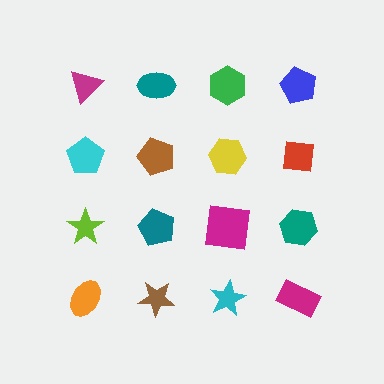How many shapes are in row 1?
4 shapes.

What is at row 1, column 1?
A magenta triangle.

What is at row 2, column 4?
A red square.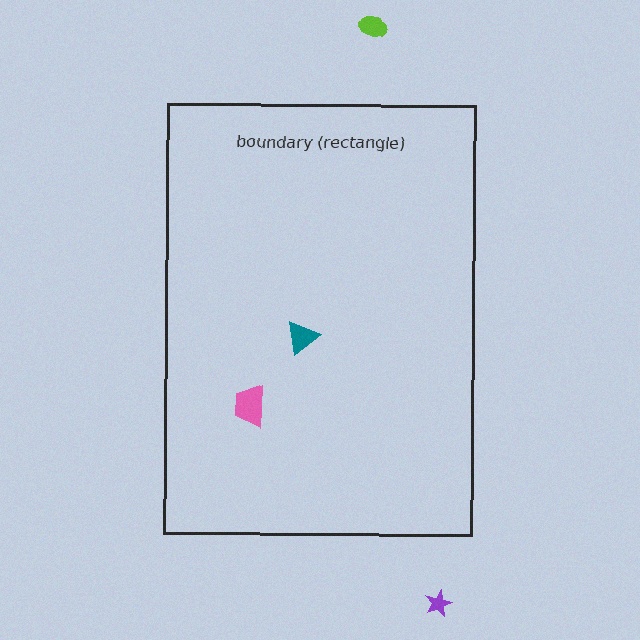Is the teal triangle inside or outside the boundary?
Inside.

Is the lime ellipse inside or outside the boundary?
Outside.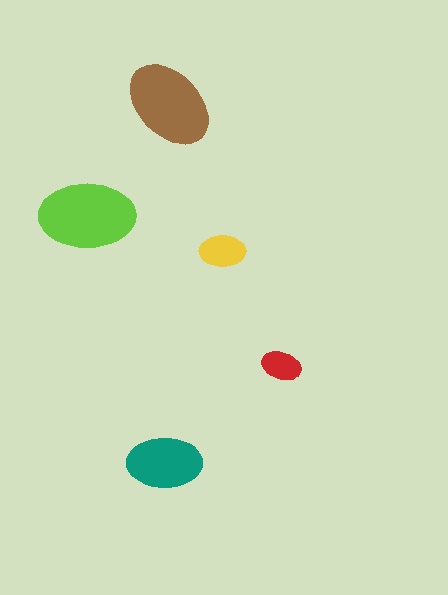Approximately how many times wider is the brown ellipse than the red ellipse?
About 2.5 times wider.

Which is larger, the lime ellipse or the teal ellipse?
The lime one.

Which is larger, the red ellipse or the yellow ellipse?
The yellow one.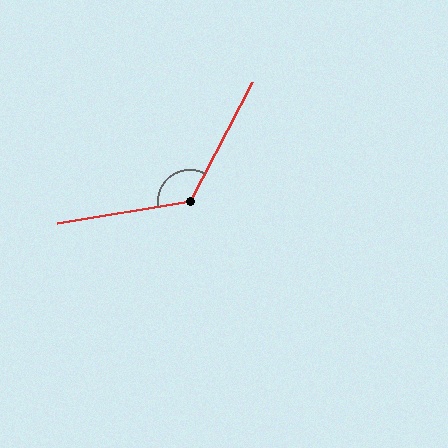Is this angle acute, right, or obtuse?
It is obtuse.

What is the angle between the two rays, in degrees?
Approximately 127 degrees.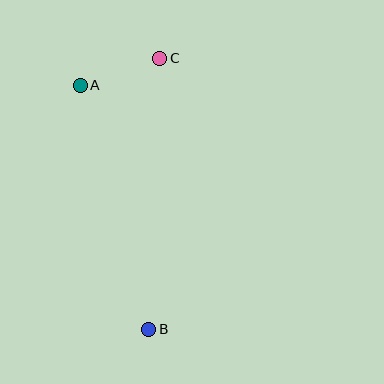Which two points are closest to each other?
Points A and C are closest to each other.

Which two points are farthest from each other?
Points B and C are farthest from each other.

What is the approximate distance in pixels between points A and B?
The distance between A and B is approximately 254 pixels.